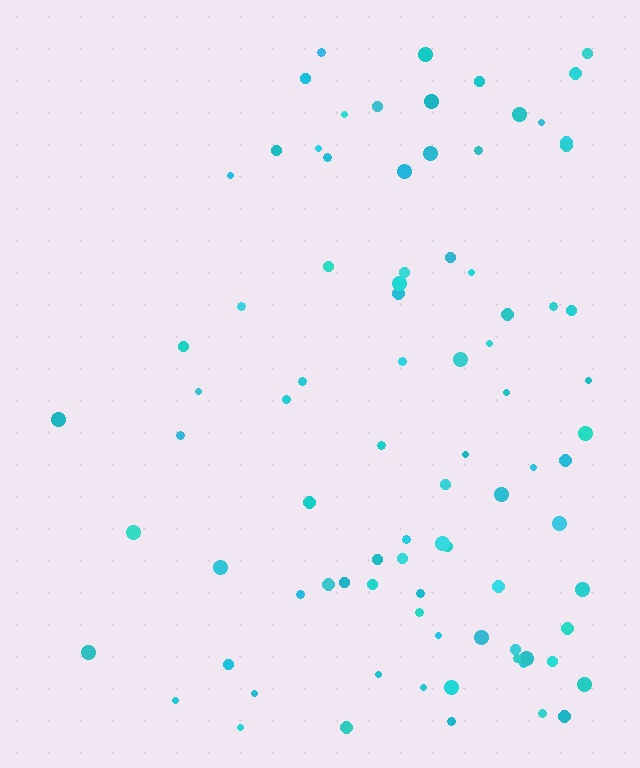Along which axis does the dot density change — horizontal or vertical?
Horizontal.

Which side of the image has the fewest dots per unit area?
The left.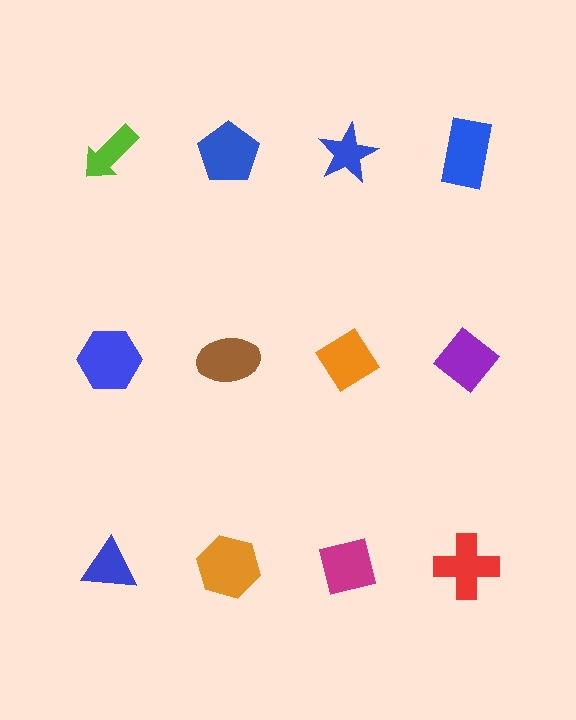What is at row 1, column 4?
A blue rectangle.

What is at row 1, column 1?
A lime arrow.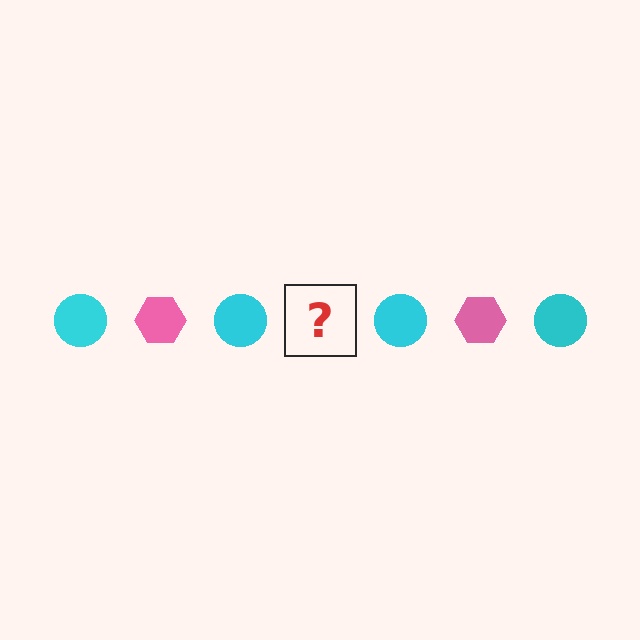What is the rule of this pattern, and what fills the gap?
The rule is that the pattern alternates between cyan circle and pink hexagon. The gap should be filled with a pink hexagon.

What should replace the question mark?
The question mark should be replaced with a pink hexagon.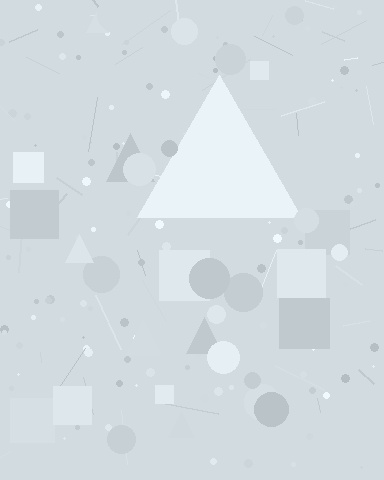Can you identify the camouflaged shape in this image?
The camouflaged shape is a triangle.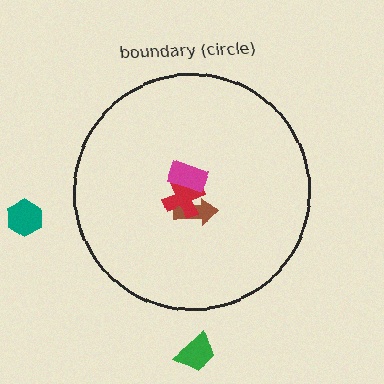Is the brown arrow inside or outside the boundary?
Inside.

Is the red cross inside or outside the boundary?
Inside.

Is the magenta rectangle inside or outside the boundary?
Inside.